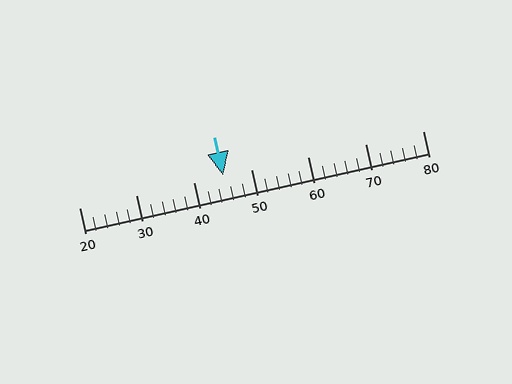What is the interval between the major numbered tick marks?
The major tick marks are spaced 10 units apart.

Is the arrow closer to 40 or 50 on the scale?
The arrow is closer to 50.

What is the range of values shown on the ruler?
The ruler shows values from 20 to 80.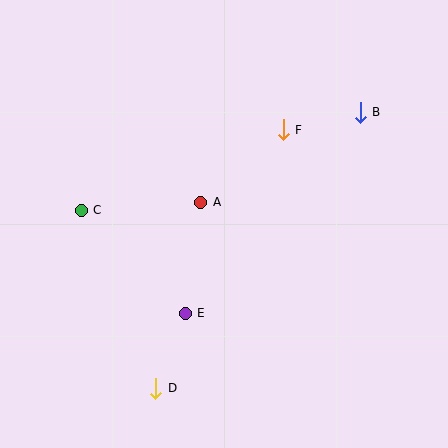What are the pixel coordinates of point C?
Point C is at (81, 210).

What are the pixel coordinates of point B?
Point B is at (360, 112).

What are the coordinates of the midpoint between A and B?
The midpoint between A and B is at (281, 157).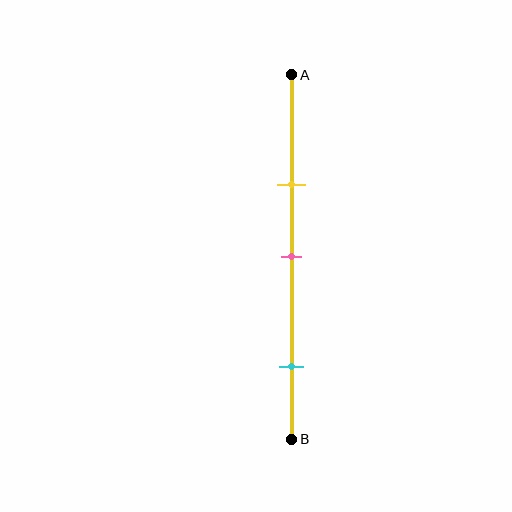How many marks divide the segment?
There are 3 marks dividing the segment.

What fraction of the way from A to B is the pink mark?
The pink mark is approximately 50% (0.5) of the way from A to B.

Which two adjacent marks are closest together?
The yellow and pink marks are the closest adjacent pair.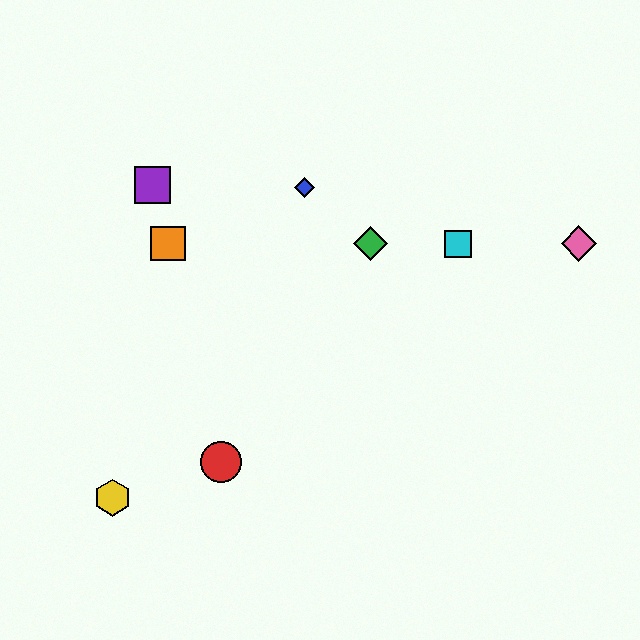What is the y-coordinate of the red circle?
The red circle is at y≈462.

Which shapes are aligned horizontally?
The green diamond, the orange square, the cyan square, the pink diamond are aligned horizontally.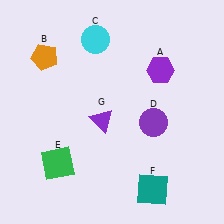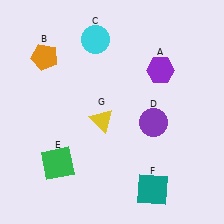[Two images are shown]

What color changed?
The triangle (G) changed from purple in Image 1 to yellow in Image 2.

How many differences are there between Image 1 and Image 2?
There is 1 difference between the two images.